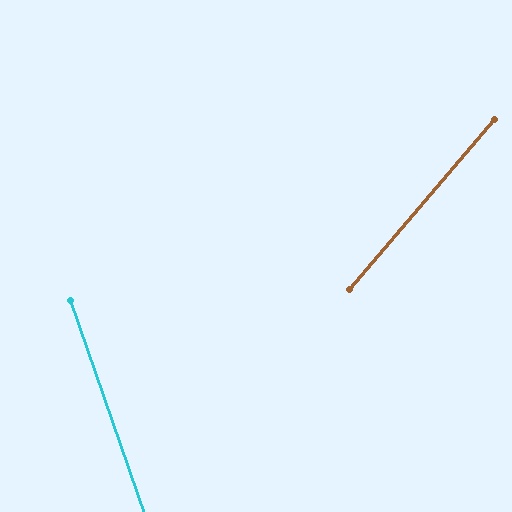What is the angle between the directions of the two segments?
Approximately 60 degrees.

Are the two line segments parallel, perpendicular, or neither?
Neither parallel nor perpendicular — they differ by about 60°.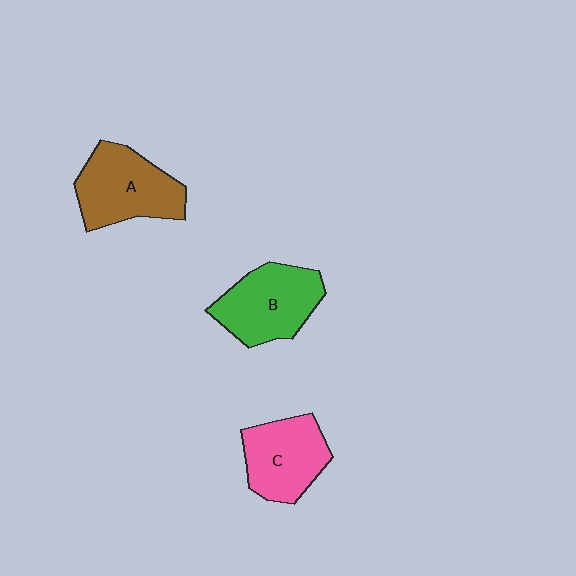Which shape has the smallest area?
Shape C (pink).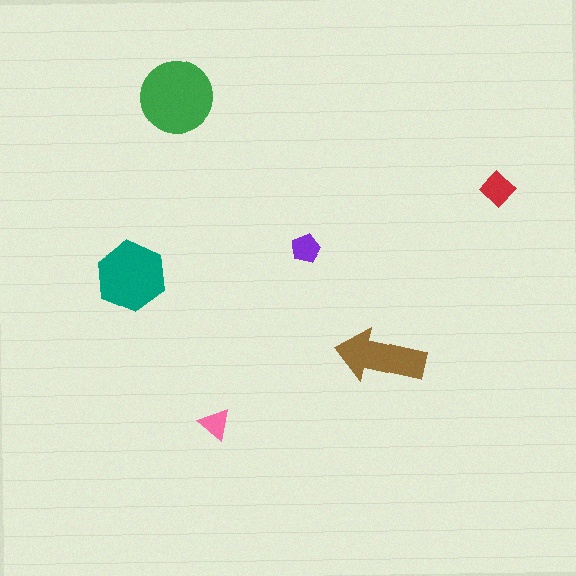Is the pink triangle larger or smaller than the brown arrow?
Smaller.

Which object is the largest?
The green circle.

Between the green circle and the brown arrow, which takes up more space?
The green circle.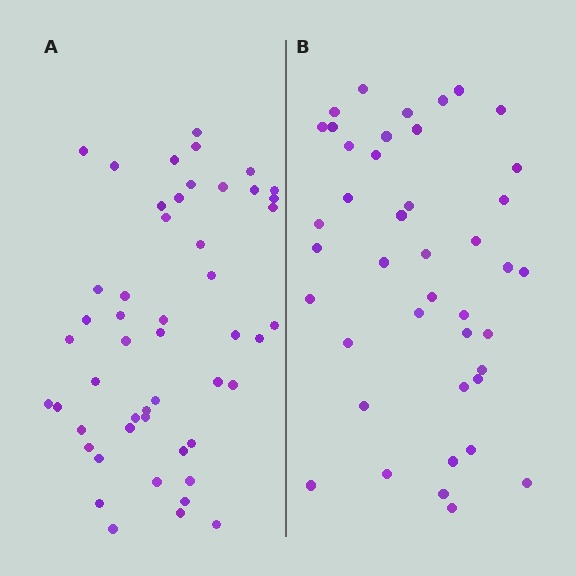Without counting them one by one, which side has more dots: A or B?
Region A (the left region) has more dots.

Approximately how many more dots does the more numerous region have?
Region A has roughly 8 or so more dots than region B.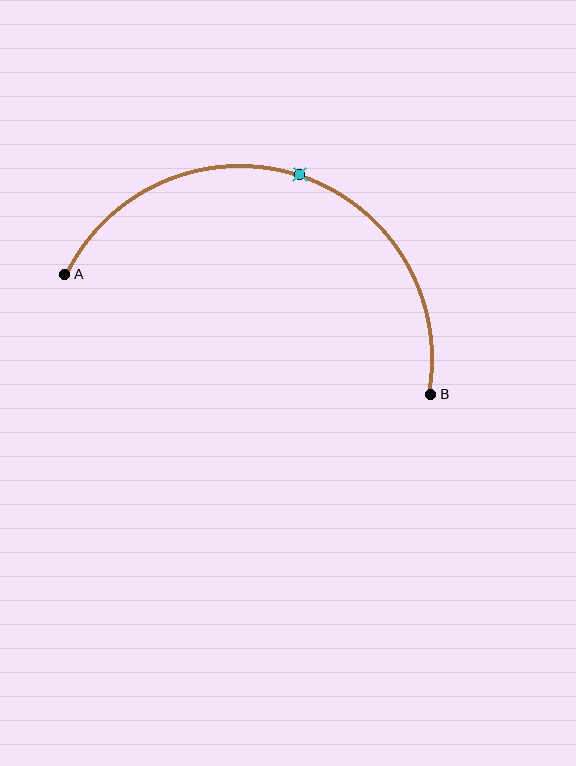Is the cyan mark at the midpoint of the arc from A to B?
Yes. The cyan mark lies on the arc at equal arc-length from both A and B — it is the arc midpoint.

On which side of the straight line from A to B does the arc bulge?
The arc bulges above the straight line connecting A and B.